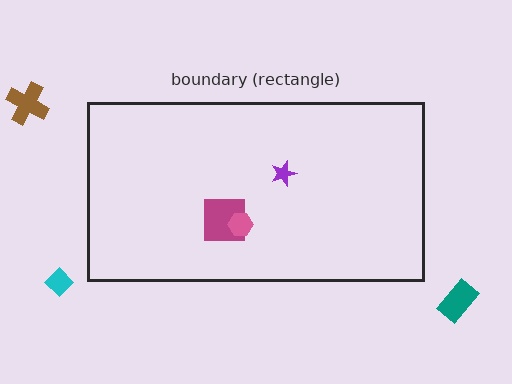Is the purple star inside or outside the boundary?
Inside.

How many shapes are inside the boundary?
3 inside, 3 outside.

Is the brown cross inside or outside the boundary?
Outside.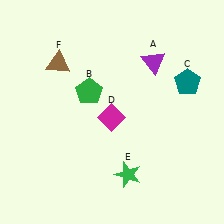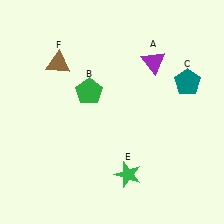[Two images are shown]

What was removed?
The magenta diamond (D) was removed in Image 2.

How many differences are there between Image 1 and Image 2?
There is 1 difference between the two images.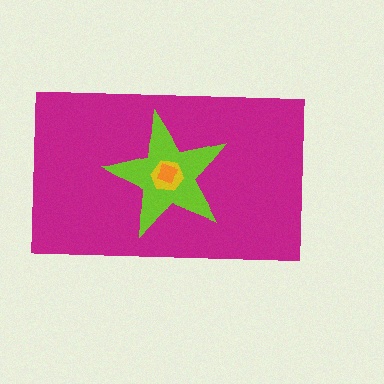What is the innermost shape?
The orange diamond.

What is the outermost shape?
The magenta rectangle.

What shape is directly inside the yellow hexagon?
The orange diamond.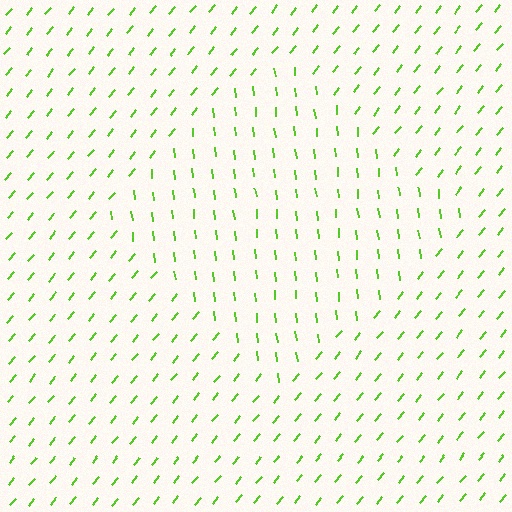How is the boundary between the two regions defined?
The boundary is defined purely by a change in line orientation (approximately 45 degrees difference). All lines are the same color and thickness.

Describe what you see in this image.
The image is filled with small lime line segments. A diamond region in the image has lines oriented differently from the surrounding lines, creating a visible texture boundary.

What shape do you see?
I see a diamond.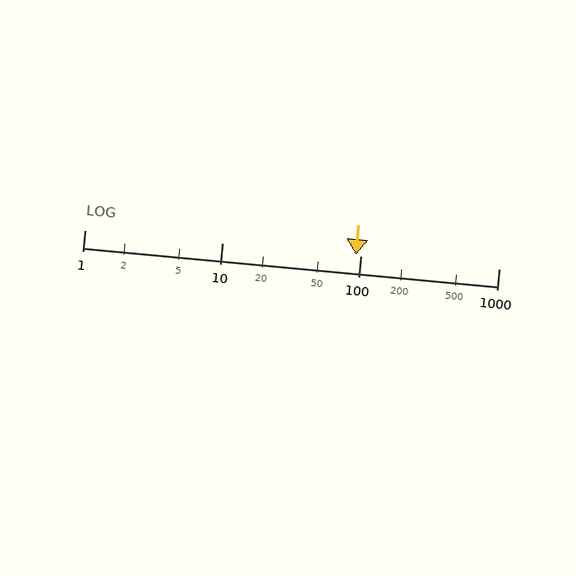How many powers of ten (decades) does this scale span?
The scale spans 3 decades, from 1 to 1000.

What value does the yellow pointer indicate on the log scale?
The pointer indicates approximately 92.